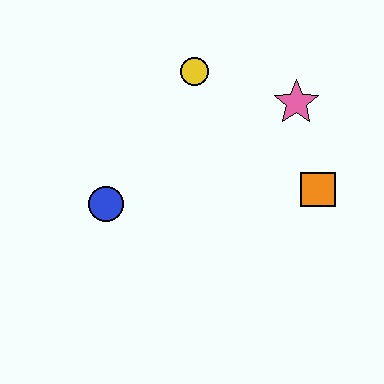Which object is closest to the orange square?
The pink star is closest to the orange square.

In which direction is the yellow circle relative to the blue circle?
The yellow circle is above the blue circle.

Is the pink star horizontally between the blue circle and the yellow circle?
No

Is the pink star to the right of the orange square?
No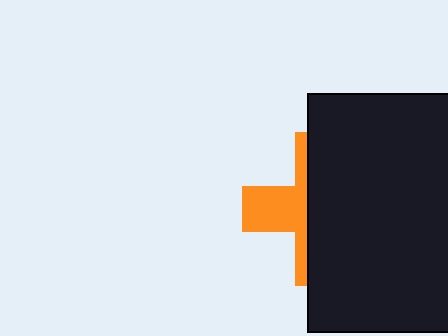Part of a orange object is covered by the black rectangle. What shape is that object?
It is a cross.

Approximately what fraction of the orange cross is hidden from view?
Roughly 64% of the orange cross is hidden behind the black rectangle.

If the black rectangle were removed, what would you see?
You would see the complete orange cross.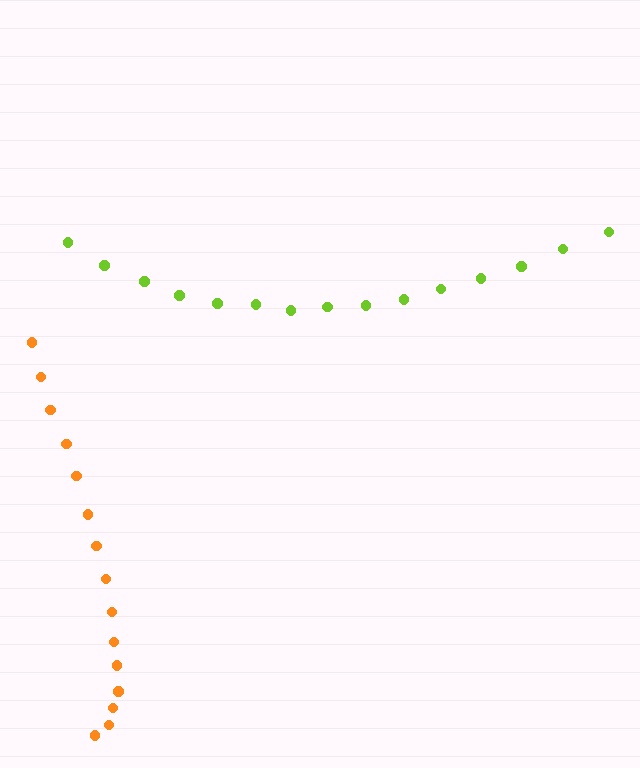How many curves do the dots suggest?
There are 2 distinct paths.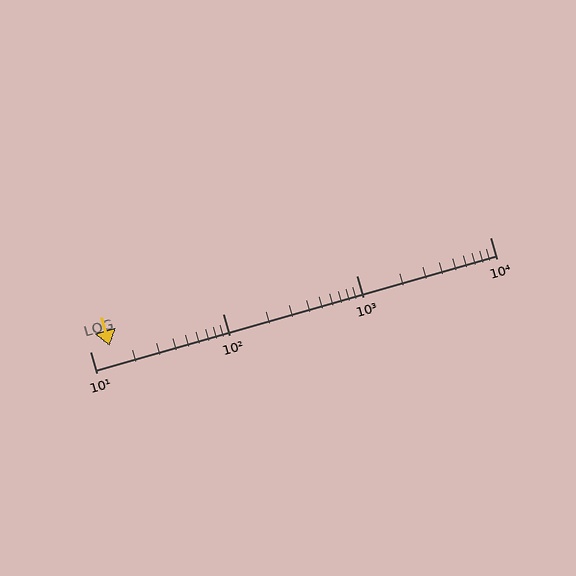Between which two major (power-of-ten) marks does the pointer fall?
The pointer is between 10 and 100.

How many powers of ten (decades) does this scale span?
The scale spans 3 decades, from 10 to 10000.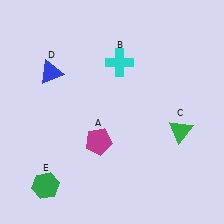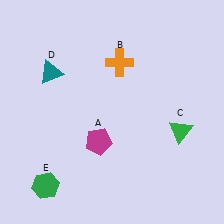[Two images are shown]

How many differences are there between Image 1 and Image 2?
There are 2 differences between the two images.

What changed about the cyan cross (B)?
In Image 1, B is cyan. In Image 2, it changed to orange.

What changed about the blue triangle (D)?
In Image 1, D is blue. In Image 2, it changed to teal.